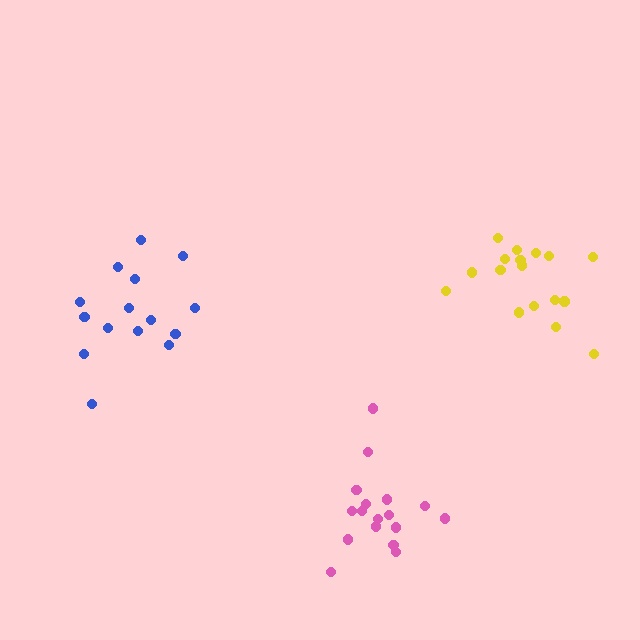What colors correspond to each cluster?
The clusters are colored: blue, yellow, pink.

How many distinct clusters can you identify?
There are 3 distinct clusters.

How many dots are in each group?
Group 1: 15 dots, Group 2: 17 dots, Group 3: 17 dots (49 total).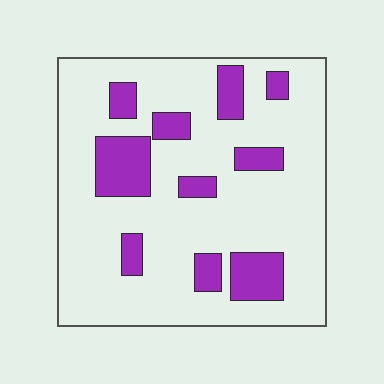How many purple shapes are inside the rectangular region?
10.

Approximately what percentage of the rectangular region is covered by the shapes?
Approximately 20%.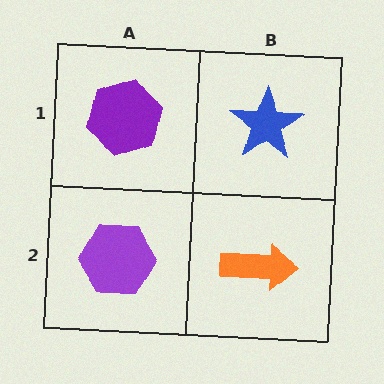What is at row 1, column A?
A purple hexagon.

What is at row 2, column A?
A purple hexagon.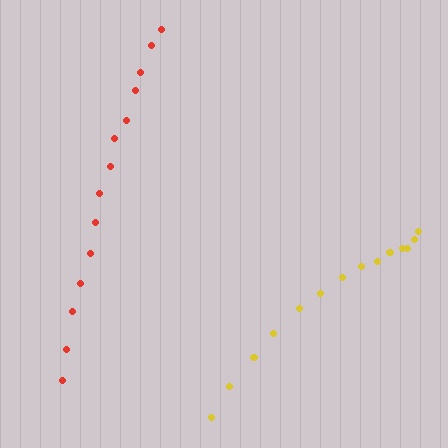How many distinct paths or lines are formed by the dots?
There are 2 distinct paths.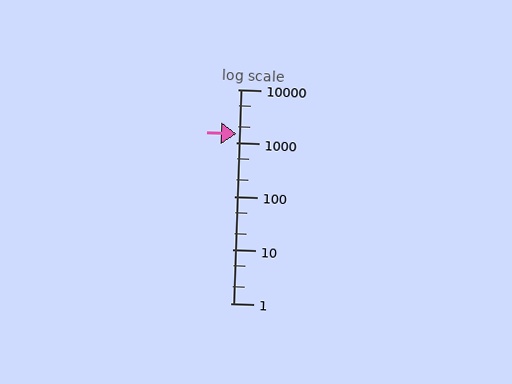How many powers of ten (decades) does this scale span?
The scale spans 4 decades, from 1 to 10000.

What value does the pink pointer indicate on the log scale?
The pointer indicates approximately 1500.